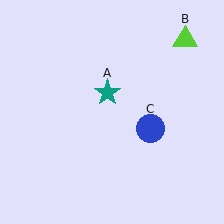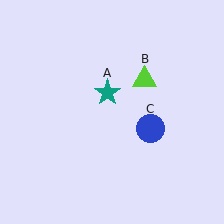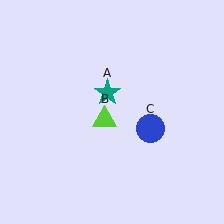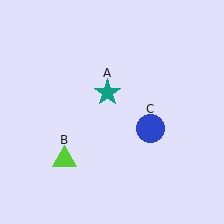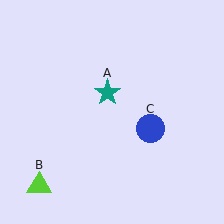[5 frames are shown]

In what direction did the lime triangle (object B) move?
The lime triangle (object B) moved down and to the left.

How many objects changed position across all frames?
1 object changed position: lime triangle (object B).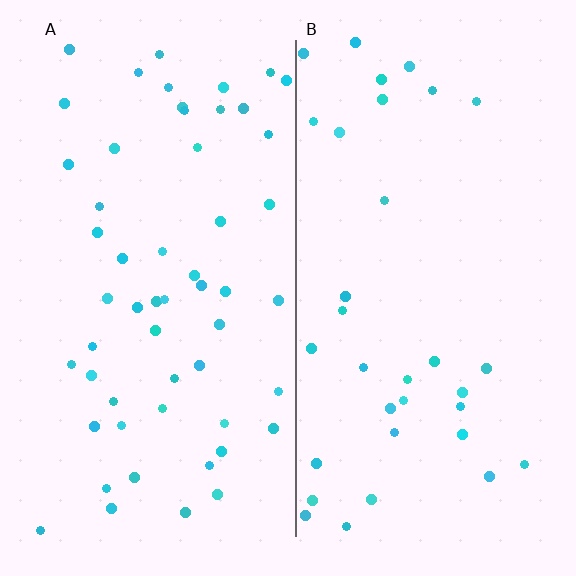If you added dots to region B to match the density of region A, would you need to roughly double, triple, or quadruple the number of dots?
Approximately double.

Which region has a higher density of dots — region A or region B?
A (the left).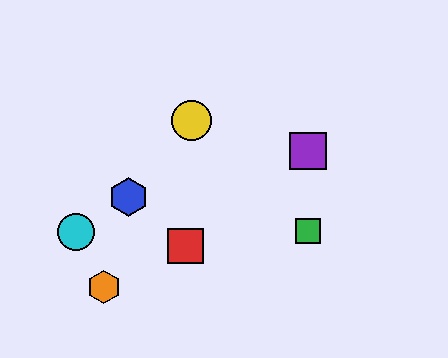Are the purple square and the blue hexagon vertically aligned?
No, the purple square is at x≈308 and the blue hexagon is at x≈129.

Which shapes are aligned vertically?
The green square, the purple square are aligned vertically.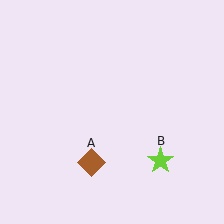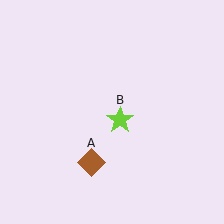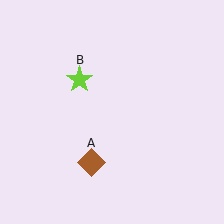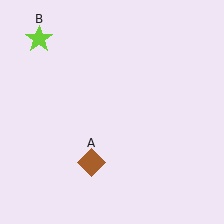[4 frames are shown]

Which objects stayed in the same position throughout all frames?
Brown diamond (object A) remained stationary.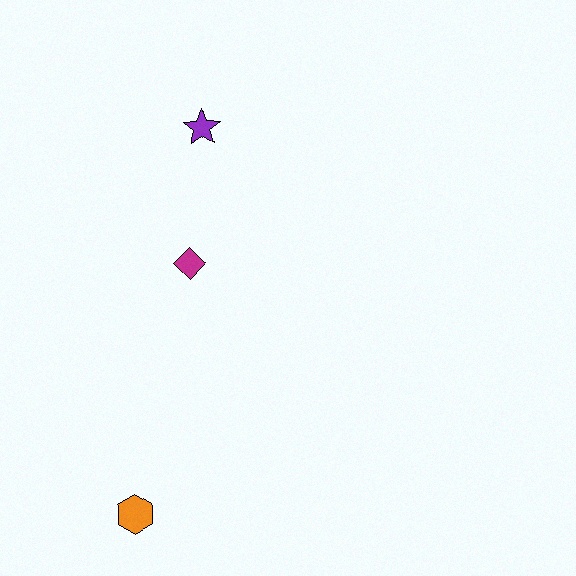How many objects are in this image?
There are 3 objects.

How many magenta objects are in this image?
There is 1 magenta object.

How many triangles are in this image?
There are no triangles.